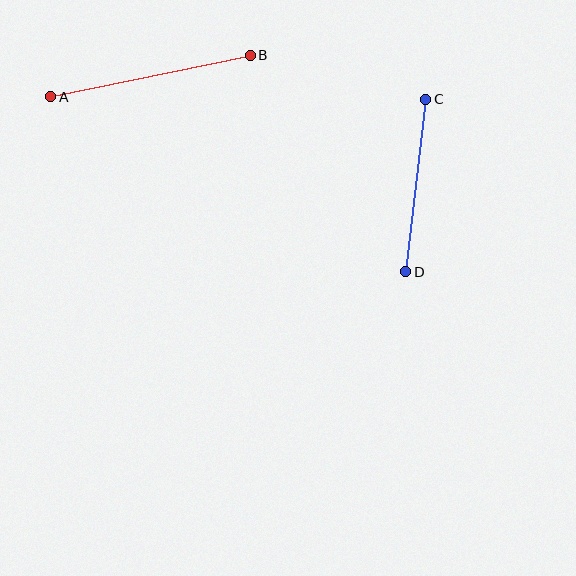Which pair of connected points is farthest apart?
Points A and B are farthest apart.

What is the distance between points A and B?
The distance is approximately 204 pixels.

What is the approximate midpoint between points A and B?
The midpoint is at approximately (151, 76) pixels.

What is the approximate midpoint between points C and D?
The midpoint is at approximately (416, 186) pixels.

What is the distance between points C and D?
The distance is approximately 174 pixels.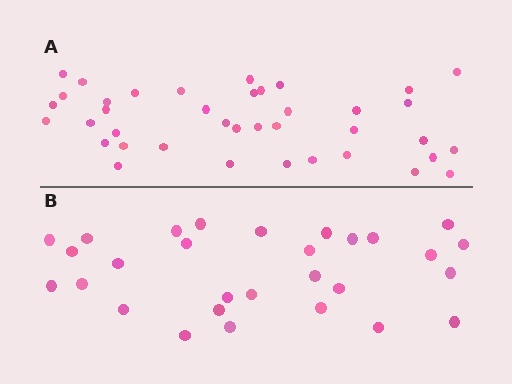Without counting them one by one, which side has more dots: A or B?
Region A (the top region) has more dots.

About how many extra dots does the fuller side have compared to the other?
Region A has roughly 10 or so more dots than region B.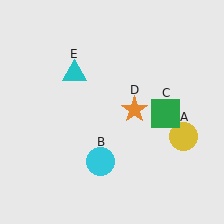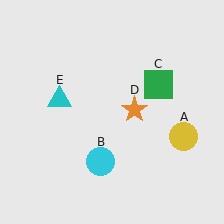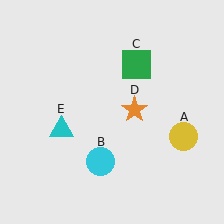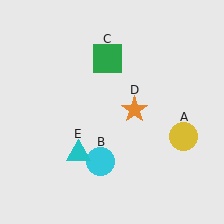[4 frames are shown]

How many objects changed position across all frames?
2 objects changed position: green square (object C), cyan triangle (object E).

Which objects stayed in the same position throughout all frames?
Yellow circle (object A) and cyan circle (object B) and orange star (object D) remained stationary.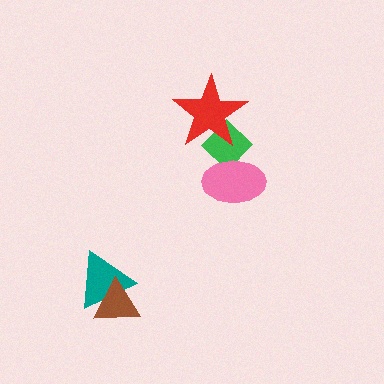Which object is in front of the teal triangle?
The brown triangle is in front of the teal triangle.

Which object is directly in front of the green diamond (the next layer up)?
The pink ellipse is directly in front of the green diamond.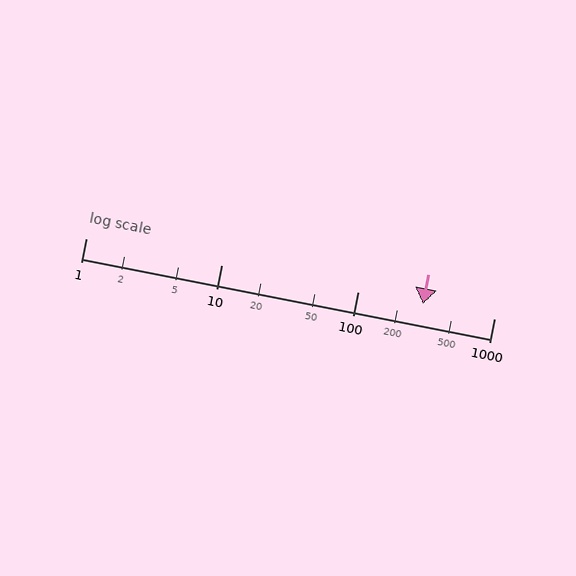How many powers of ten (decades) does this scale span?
The scale spans 3 decades, from 1 to 1000.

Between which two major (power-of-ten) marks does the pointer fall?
The pointer is between 100 and 1000.